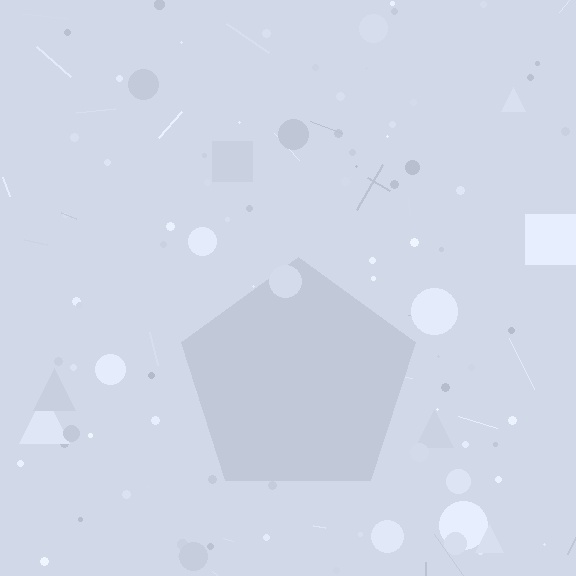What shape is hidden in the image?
A pentagon is hidden in the image.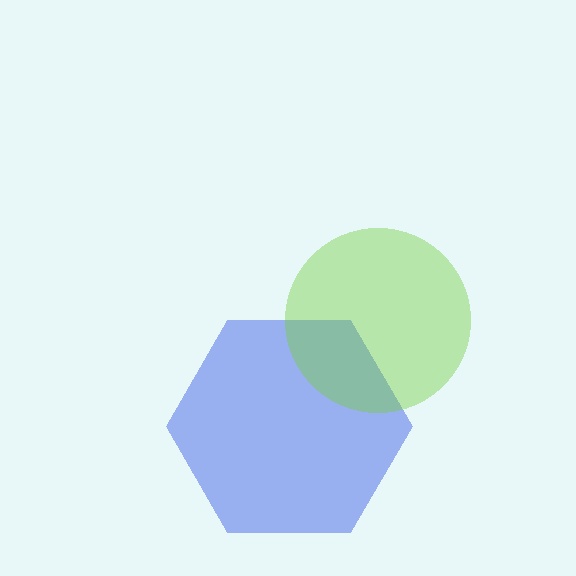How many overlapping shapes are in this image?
There are 2 overlapping shapes in the image.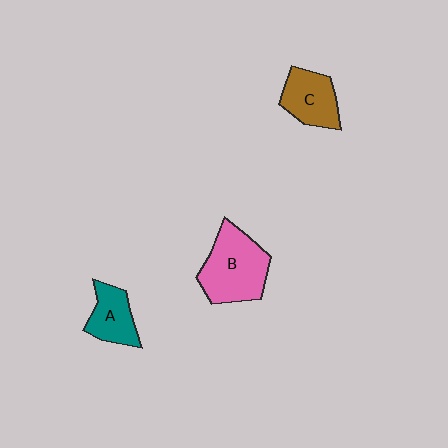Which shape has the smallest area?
Shape A (teal).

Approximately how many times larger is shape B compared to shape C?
Approximately 1.5 times.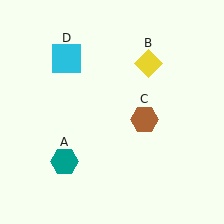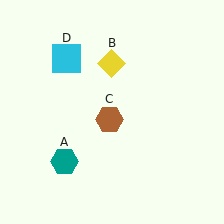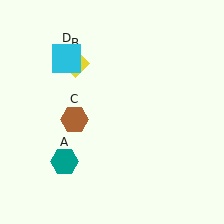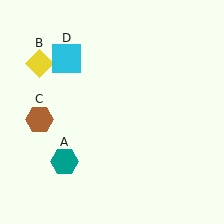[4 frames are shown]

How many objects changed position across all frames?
2 objects changed position: yellow diamond (object B), brown hexagon (object C).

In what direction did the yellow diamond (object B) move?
The yellow diamond (object B) moved left.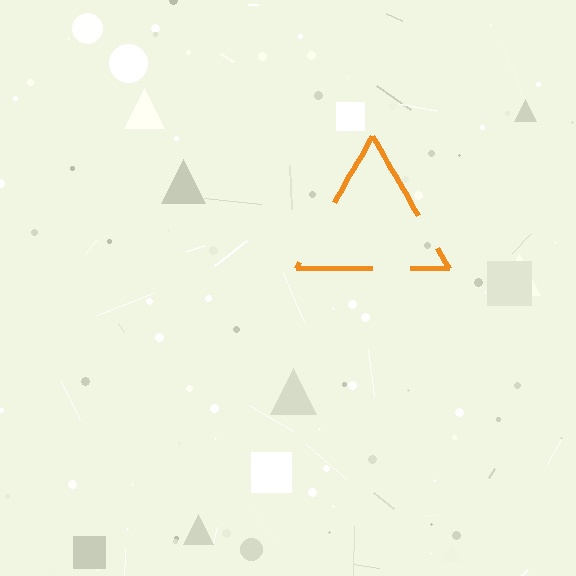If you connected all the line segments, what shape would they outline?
They would outline a triangle.